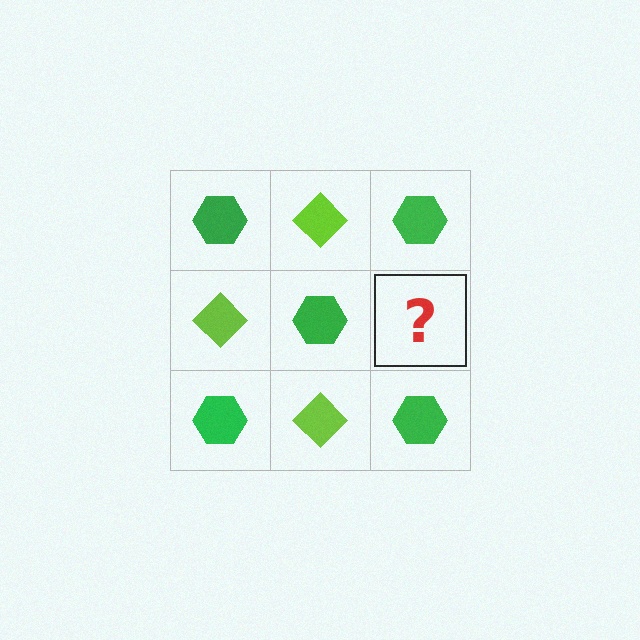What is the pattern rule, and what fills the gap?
The rule is that it alternates green hexagon and lime diamond in a checkerboard pattern. The gap should be filled with a lime diamond.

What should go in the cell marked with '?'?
The missing cell should contain a lime diamond.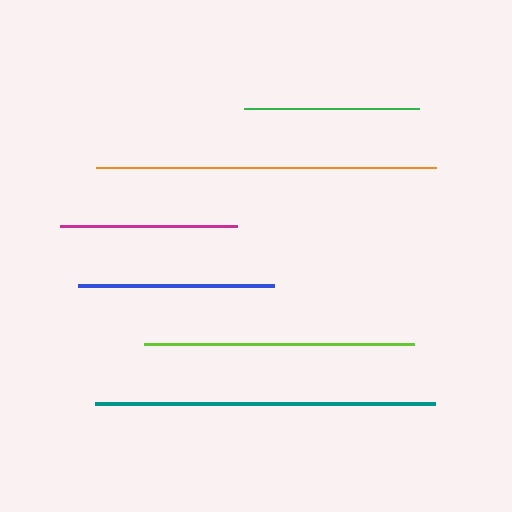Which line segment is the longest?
The teal line is the longest at approximately 340 pixels.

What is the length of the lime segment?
The lime segment is approximately 270 pixels long.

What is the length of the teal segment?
The teal segment is approximately 340 pixels long.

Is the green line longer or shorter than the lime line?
The lime line is longer than the green line.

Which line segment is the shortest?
The green line is the shortest at approximately 175 pixels.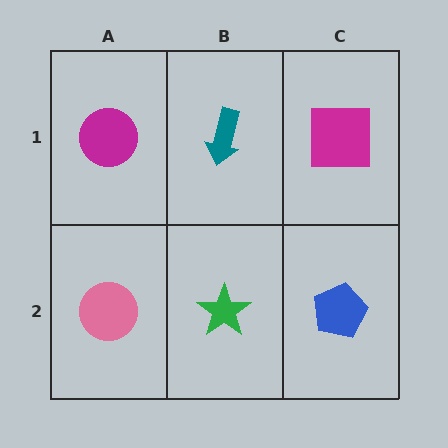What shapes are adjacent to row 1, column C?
A blue pentagon (row 2, column C), a teal arrow (row 1, column B).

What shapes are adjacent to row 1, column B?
A green star (row 2, column B), a magenta circle (row 1, column A), a magenta square (row 1, column C).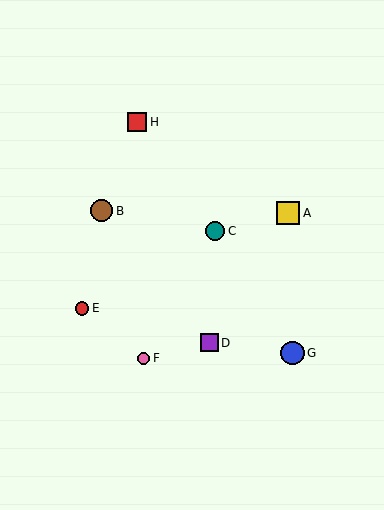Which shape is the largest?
The yellow square (labeled A) is the largest.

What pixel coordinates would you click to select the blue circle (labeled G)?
Click at (292, 353) to select the blue circle G.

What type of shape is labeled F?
Shape F is a pink circle.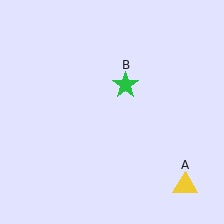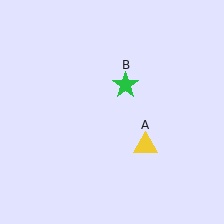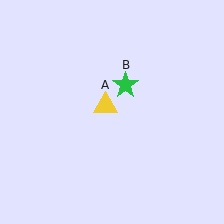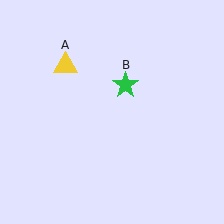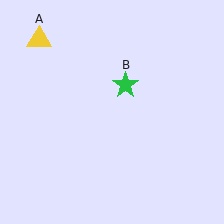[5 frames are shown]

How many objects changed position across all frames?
1 object changed position: yellow triangle (object A).